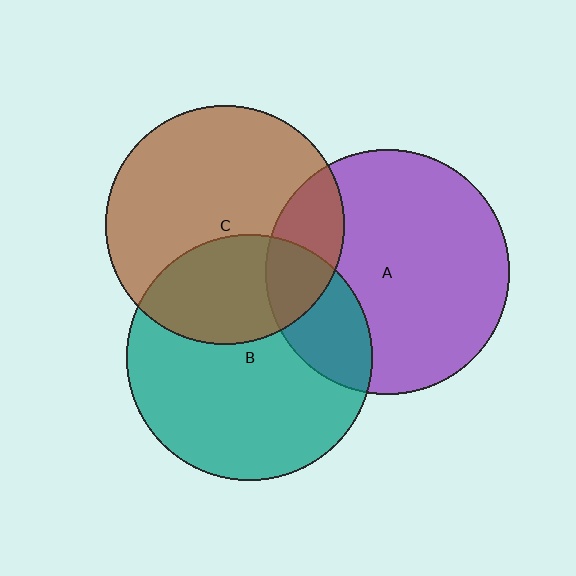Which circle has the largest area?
Circle B (teal).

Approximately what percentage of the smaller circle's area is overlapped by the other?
Approximately 35%.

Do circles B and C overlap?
Yes.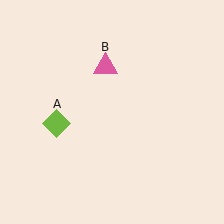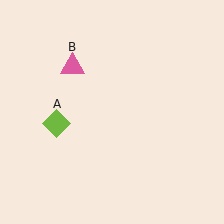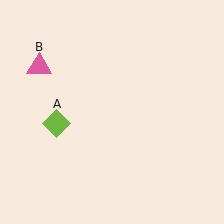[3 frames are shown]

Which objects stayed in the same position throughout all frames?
Lime diamond (object A) remained stationary.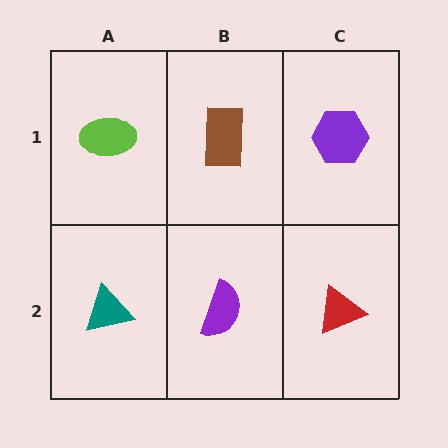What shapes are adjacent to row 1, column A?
A teal triangle (row 2, column A), a brown rectangle (row 1, column B).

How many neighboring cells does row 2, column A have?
2.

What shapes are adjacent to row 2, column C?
A purple hexagon (row 1, column C), a purple semicircle (row 2, column B).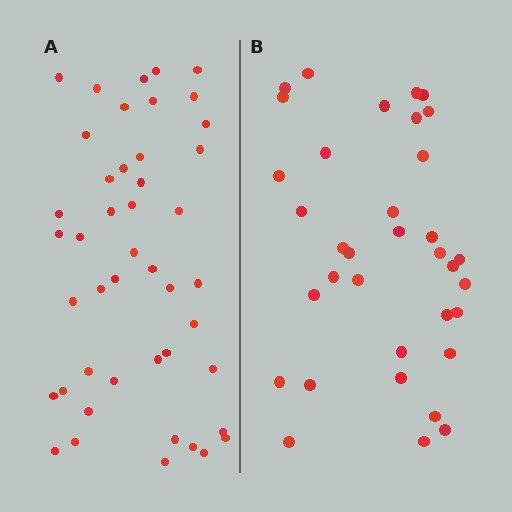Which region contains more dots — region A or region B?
Region A (the left region) has more dots.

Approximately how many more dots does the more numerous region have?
Region A has roughly 10 or so more dots than region B.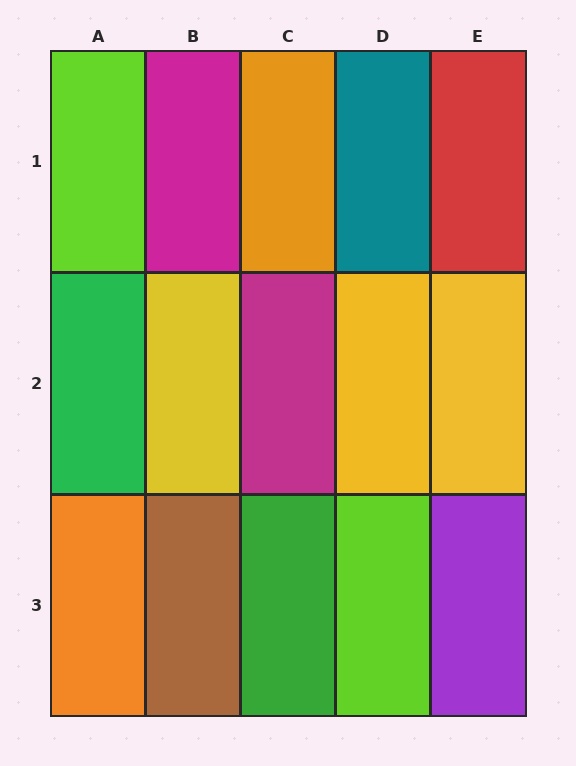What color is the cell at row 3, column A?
Orange.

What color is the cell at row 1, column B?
Magenta.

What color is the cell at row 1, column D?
Teal.